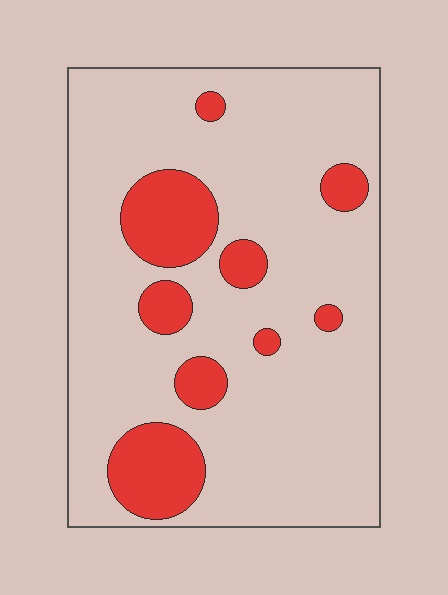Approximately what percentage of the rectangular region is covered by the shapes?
Approximately 20%.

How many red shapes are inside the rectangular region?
9.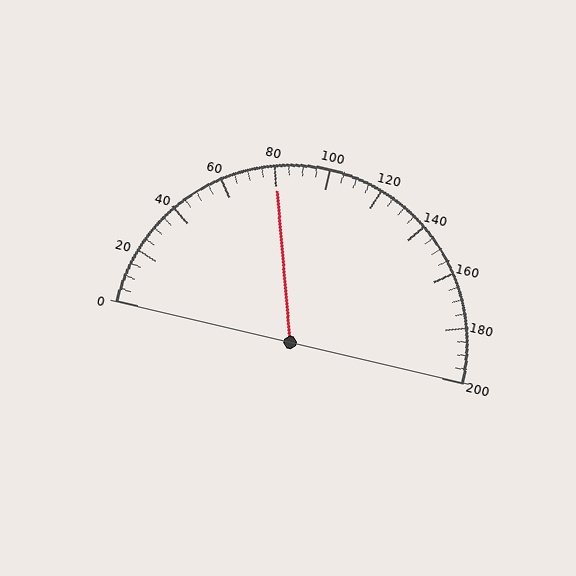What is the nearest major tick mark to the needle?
The nearest major tick mark is 80.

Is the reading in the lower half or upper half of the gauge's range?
The reading is in the lower half of the range (0 to 200).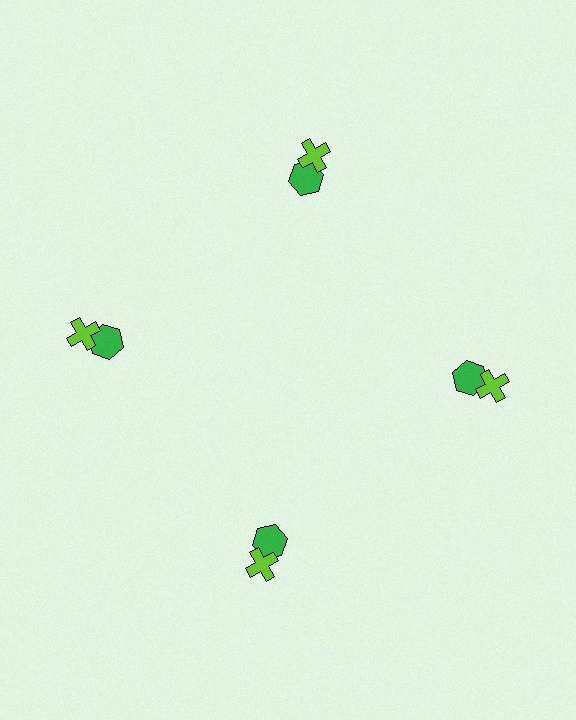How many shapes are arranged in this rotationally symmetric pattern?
There are 8 shapes, arranged in 4 groups of 2.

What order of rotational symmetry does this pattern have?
This pattern has 4-fold rotational symmetry.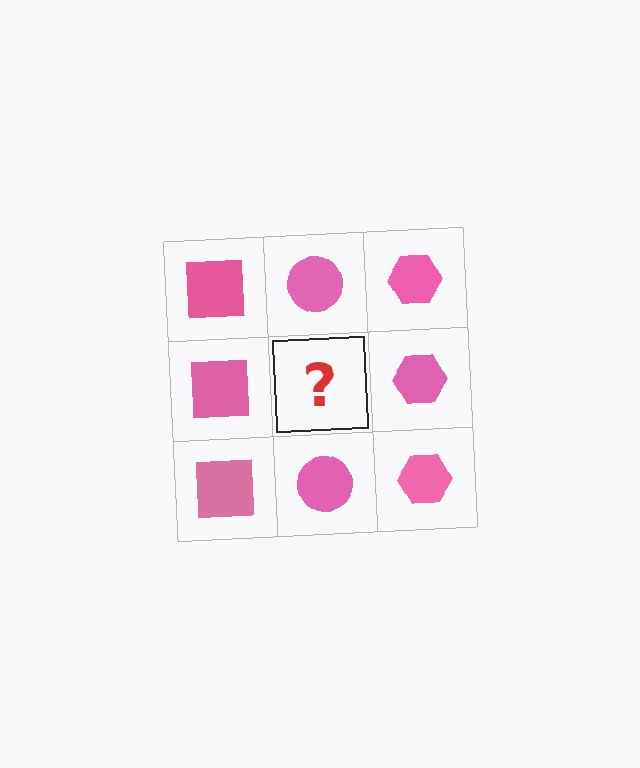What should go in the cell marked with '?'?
The missing cell should contain a pink circle.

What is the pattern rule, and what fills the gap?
The rule is that each column has a consistent shape. The gap should be filled with a pink circle.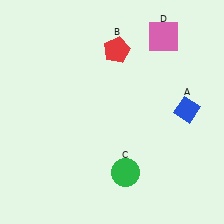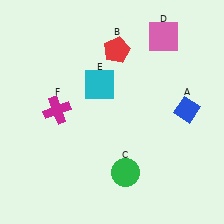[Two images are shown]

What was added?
A cyan square (E), a magenta cross (F) were added in Image 2.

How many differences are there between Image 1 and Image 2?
There are 2 differences between the two images.